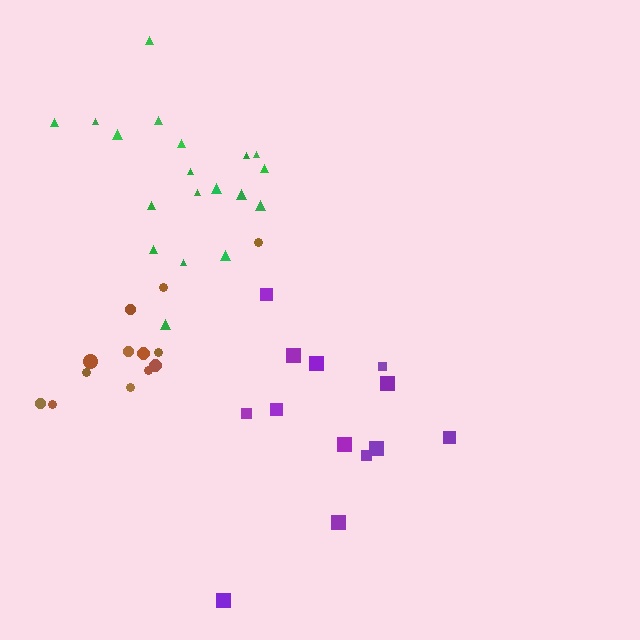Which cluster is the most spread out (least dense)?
Purple.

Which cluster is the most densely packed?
Green.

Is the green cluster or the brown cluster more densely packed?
Green.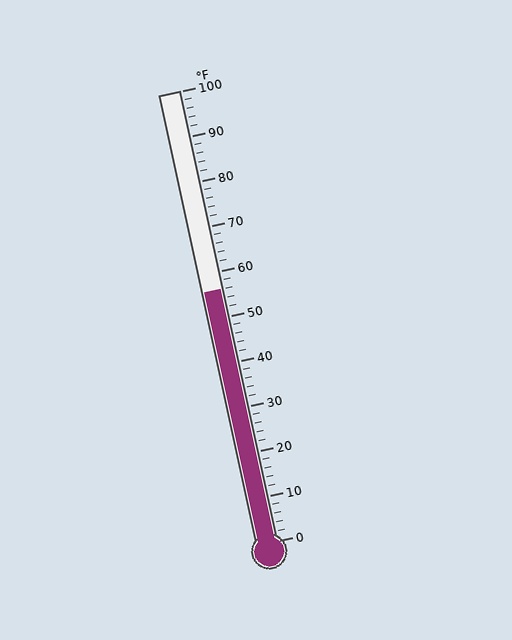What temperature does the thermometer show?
The thermometer shows approximately 56°F.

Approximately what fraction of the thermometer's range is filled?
The thermometer is filled to approximately 55% of its range.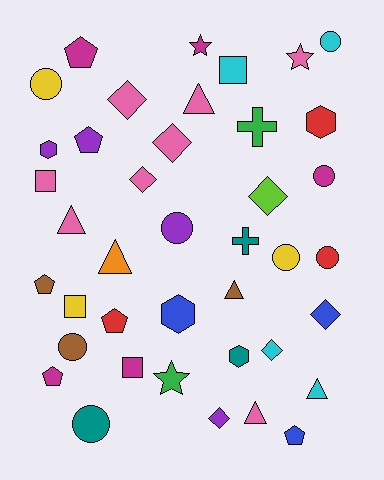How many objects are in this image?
There are 40 objects.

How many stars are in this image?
There are 3 stars.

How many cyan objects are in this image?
There are 4 cyan objects.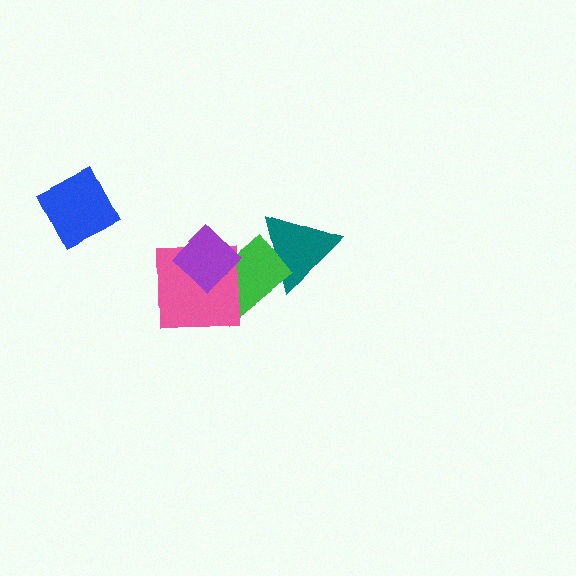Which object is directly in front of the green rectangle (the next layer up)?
The pink square is directly in front of the green rectangle.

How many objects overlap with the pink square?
2 objects overlap with the pink square.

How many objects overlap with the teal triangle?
1 object overlaps with the teal triangle.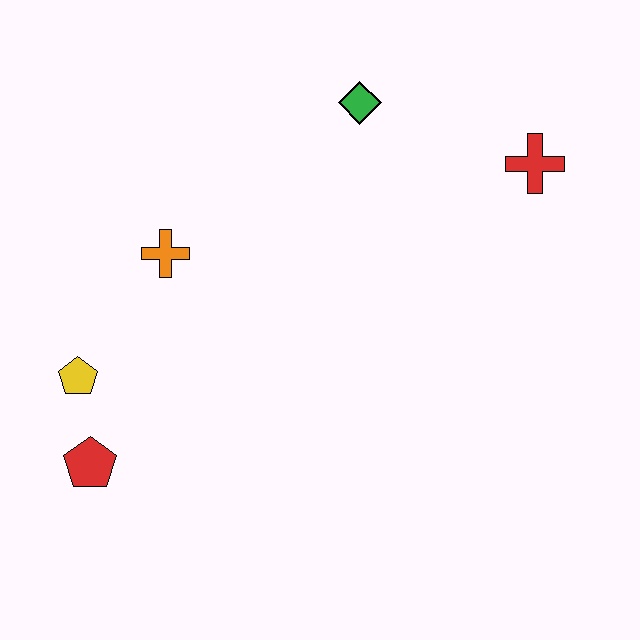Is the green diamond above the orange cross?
Yes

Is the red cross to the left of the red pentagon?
No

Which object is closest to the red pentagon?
The yellow pentagon is closest to the red pentagon.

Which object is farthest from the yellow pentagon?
The red cross is farthest from the yellow pentagon.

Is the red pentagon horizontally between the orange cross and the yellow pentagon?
Yes